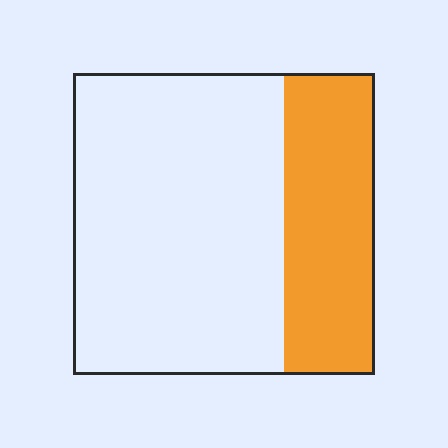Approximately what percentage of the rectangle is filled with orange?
Approximately 30%.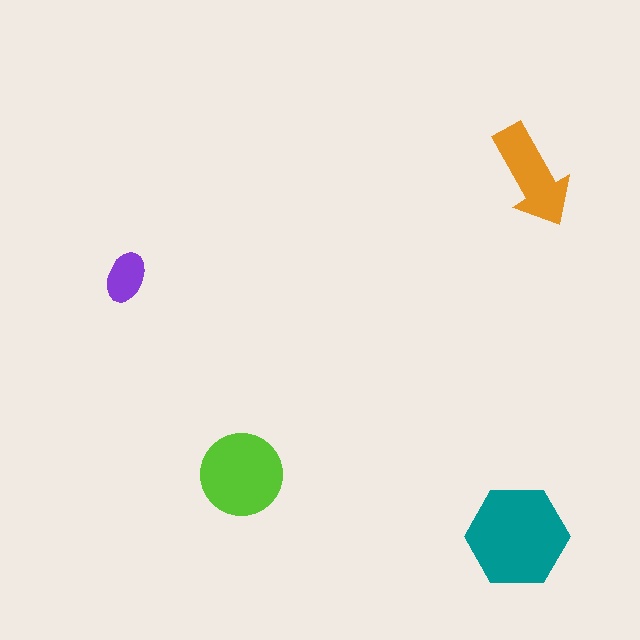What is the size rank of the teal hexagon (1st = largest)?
1st.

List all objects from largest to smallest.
The teal hexagon, the lime circle, the orange arrow, the purple ellipse.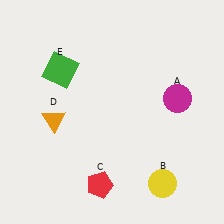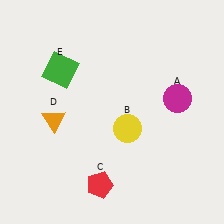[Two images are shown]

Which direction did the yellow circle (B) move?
The yellow circle (B) moved up.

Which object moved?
The yellow circle (B) moved up.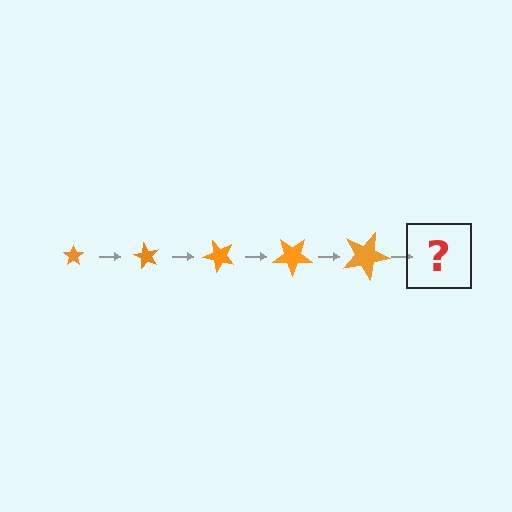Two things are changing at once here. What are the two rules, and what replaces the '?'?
The two rules are that the star grows larger each step and it rotates 60 degrees each step. The '?' should be a star, larger than the previous one and rotated 300 degrees from the start.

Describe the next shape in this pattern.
It should be a star, larger than the previous one and rotated 300 degrees from the start.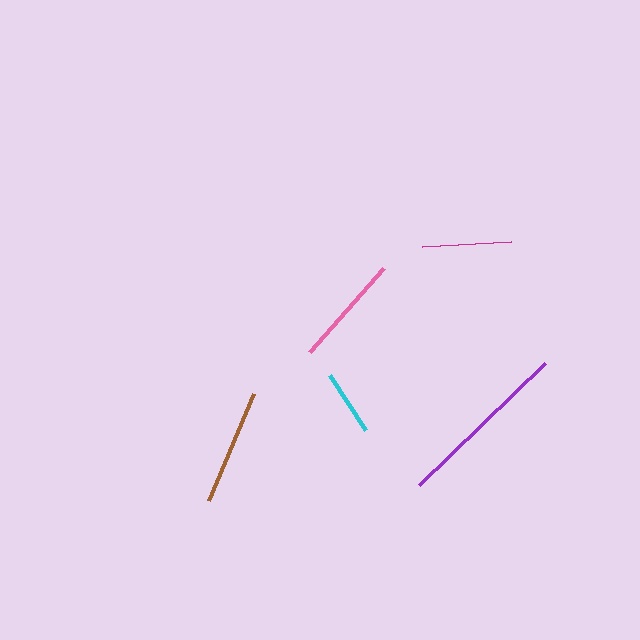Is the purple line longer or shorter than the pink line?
The purple line is longer than the pink line.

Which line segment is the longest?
The purple line is the longest at approximately 175 pixels.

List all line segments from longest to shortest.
From longest to shortest: purple, brown, pink, magenta, cyan.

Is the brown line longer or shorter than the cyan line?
The brown line is longer than the cyan line.